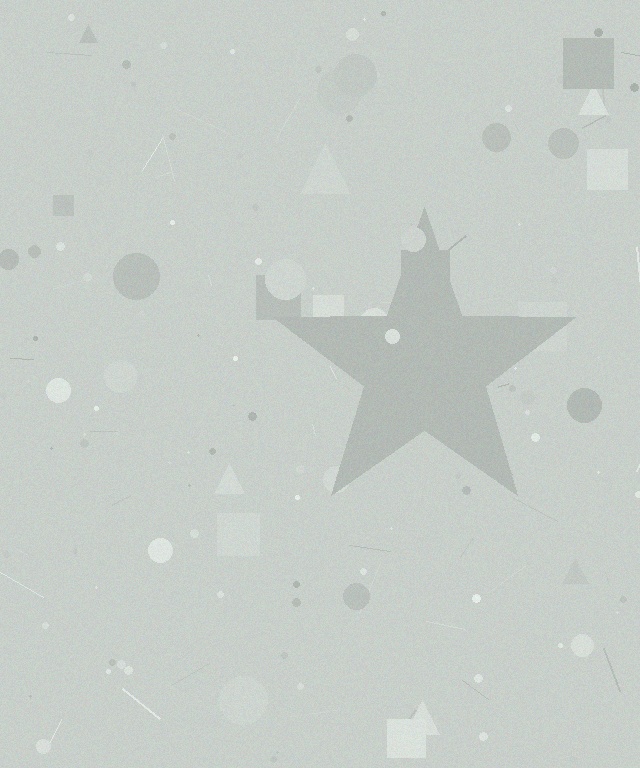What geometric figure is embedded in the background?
A star is embedded in the background.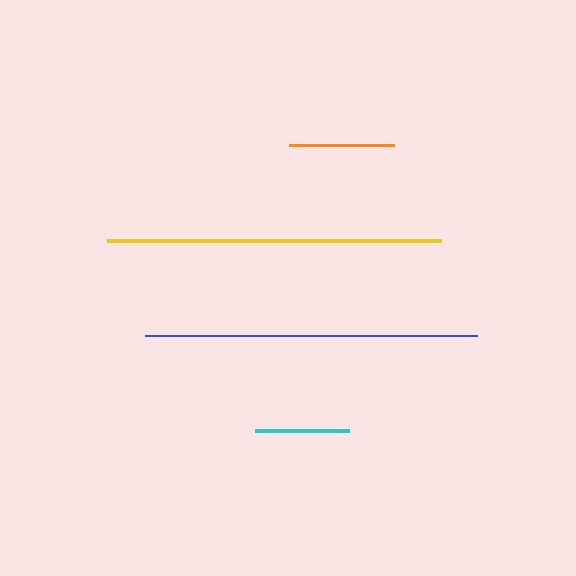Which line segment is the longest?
The yellow line is the longest at approximately 334 pixels.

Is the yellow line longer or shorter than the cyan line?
The yellow line is longer than the cyan line.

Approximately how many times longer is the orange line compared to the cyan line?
The orange line is approximately 1.1 times the length of the cyan line.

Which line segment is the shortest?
The cyan line is the shortest at approximately 94 pixels.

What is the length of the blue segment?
The blue segment is approximately 333 pixels long.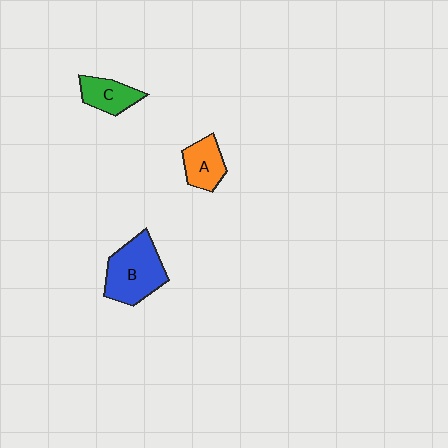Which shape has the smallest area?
Shape C (green).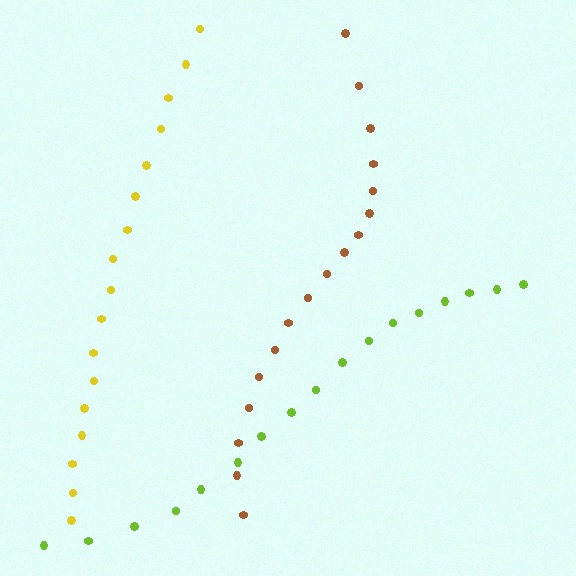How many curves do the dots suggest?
There are 3 distinct paths.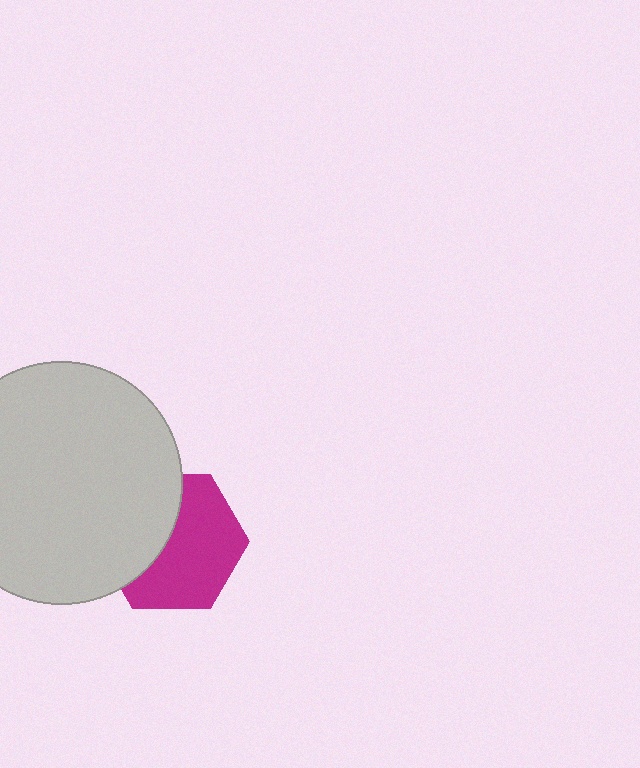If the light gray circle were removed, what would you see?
You would see the complete magenta hexagon.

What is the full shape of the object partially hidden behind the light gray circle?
The partially hidden object is a magenta hexagon.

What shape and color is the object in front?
The object in front is a light gray circle.